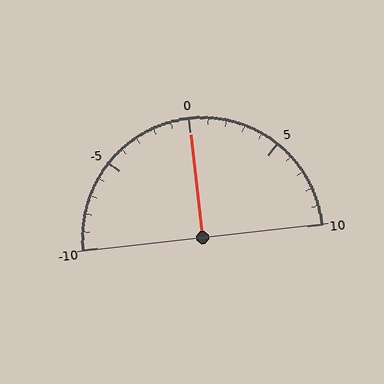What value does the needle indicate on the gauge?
The needle indicates approximately 0.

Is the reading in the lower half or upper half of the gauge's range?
The reading is in the upper half of the range (-10 to 10).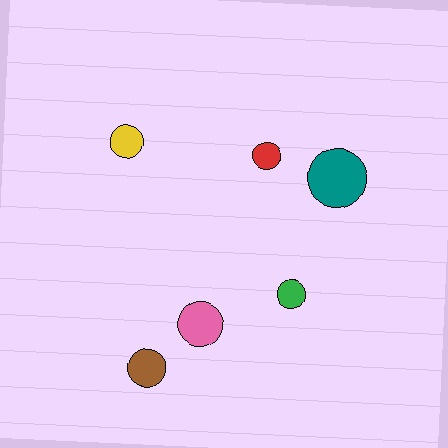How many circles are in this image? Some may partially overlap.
There are 6 circles.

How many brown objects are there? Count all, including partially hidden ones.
There is 1 brown object.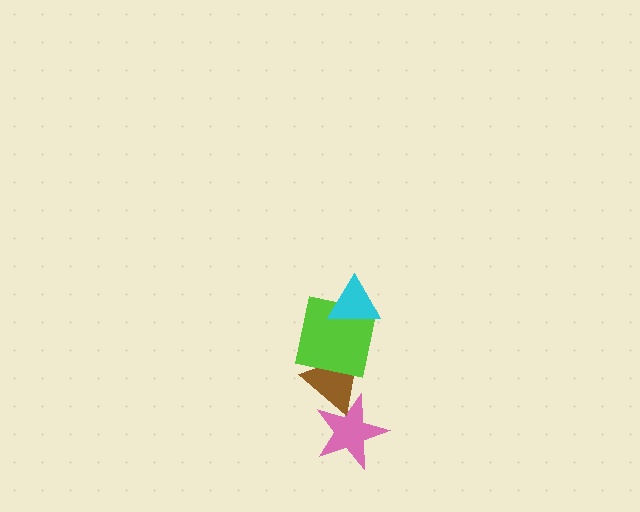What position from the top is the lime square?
The lime square is 2nd from the top.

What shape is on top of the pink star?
The brown triangle is on top of the pink star.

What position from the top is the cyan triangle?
The cyan triangle is 1st from the top.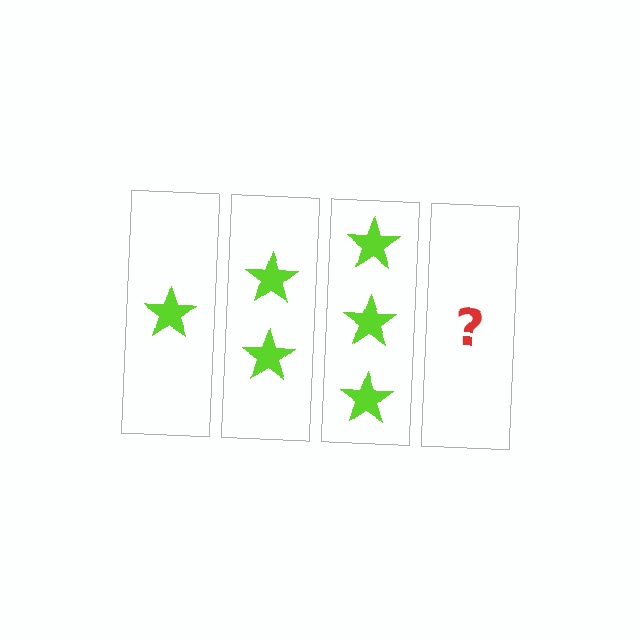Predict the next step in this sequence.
The next step is 4 stars.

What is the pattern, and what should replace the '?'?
The pattern is that each step adds one more star. The '?' should be 4 stars.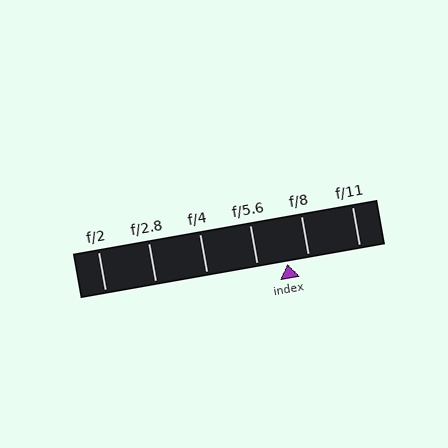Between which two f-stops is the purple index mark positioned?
The index mark is between f/5.6 and f/8.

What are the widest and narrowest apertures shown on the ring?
The widest aperture shown is f/2 and the narrowest is f/11.